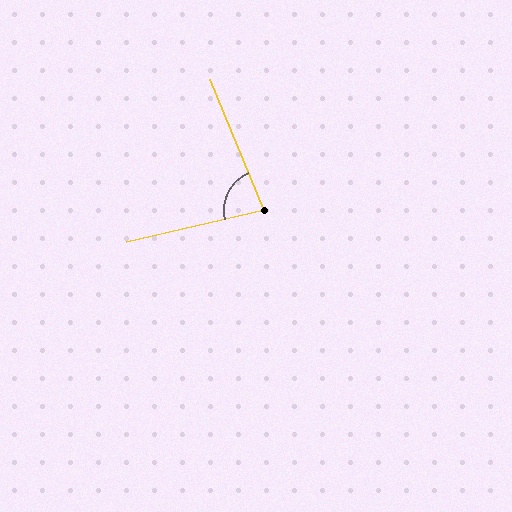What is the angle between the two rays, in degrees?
Approximately 80 degrees.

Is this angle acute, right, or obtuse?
It is acute.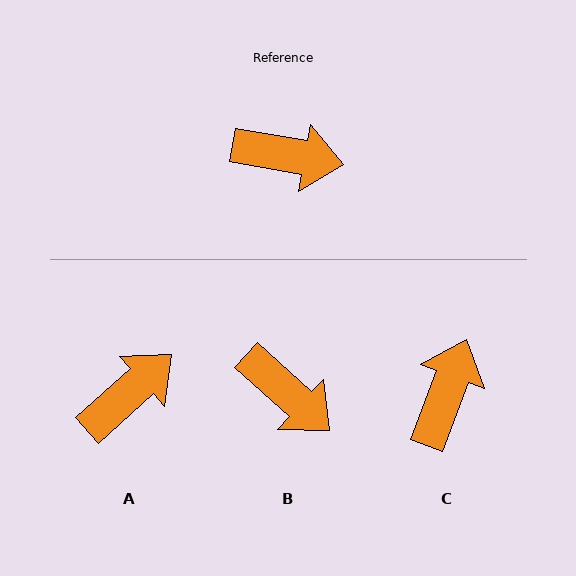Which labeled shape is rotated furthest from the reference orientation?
C, about 79 degrees away.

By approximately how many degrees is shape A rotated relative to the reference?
Approximately 52 degrees counter-clockwise.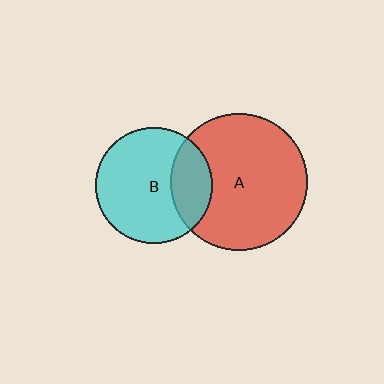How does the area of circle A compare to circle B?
Approximately 1.4 times.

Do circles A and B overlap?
Yes.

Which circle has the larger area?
Circle A (red).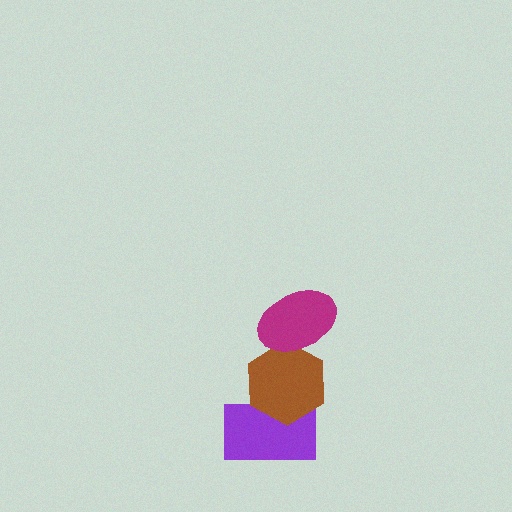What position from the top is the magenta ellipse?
The magenta ellipse is 1st from the top.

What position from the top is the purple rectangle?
The purple rectangle is 3rd from the top.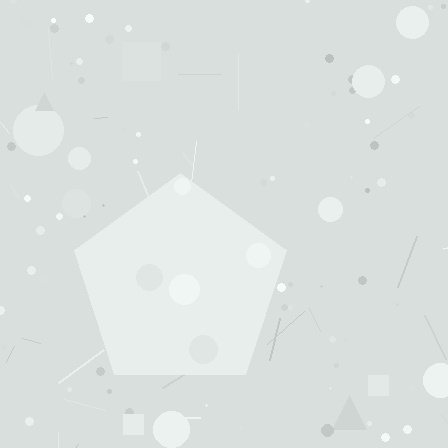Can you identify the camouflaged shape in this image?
The camouflaged shape is a pentagon.